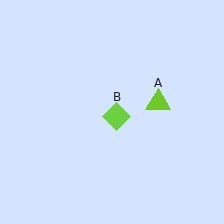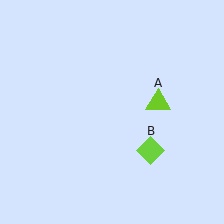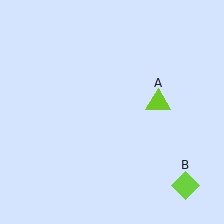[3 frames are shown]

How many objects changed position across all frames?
1 object changed position: lime diamond (object B).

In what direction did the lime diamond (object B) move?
The lime diamond (object B) moved down and to the right.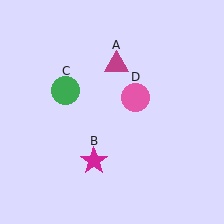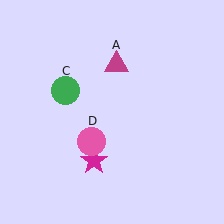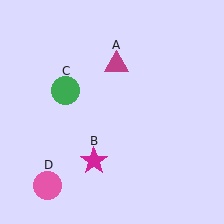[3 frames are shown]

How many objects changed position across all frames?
1 object changed position: pink circle (object D).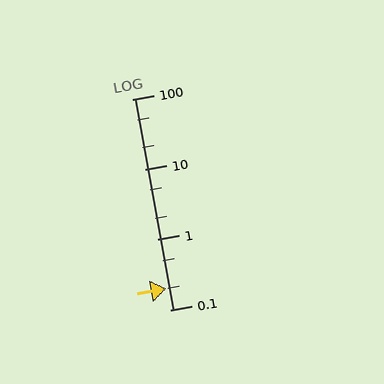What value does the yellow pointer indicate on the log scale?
The pointer indicates approximately 0.2.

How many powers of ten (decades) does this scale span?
The scale spans 3 decades, from 0.1 to 100.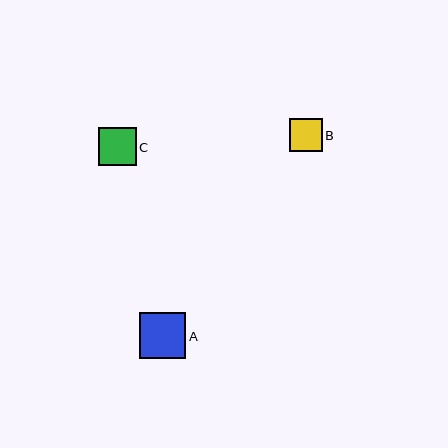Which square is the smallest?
Square B is the smallest with a size of approximately 33 pixels.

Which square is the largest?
Square A is the largest with a size of approximately 46 pixels.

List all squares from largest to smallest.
From largest to smallest: A, C, B.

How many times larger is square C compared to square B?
Square C is approximately 1.1 times the size of square B.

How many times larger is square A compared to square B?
Square A is approximately 1.4 times the size of square B.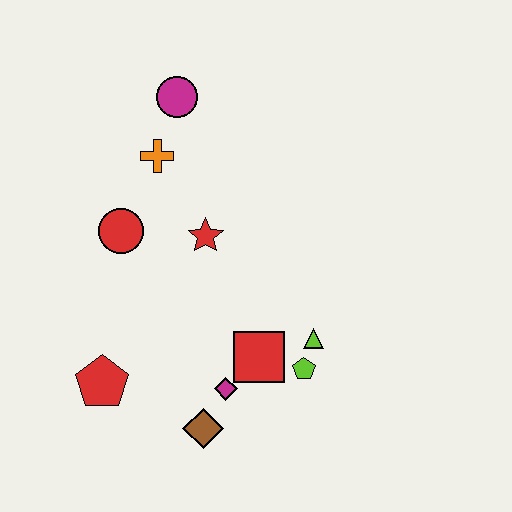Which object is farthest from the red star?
The brown diamond is farthest from the red star.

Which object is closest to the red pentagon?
The brown diamond is closest to the red pentagon.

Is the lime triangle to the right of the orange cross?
Yes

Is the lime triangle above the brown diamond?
Yes